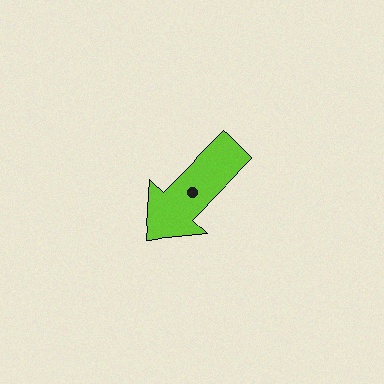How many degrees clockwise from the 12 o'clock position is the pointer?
Approximately 224 degrees.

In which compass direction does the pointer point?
Southwest.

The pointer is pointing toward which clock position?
Roughly 7 o'clock.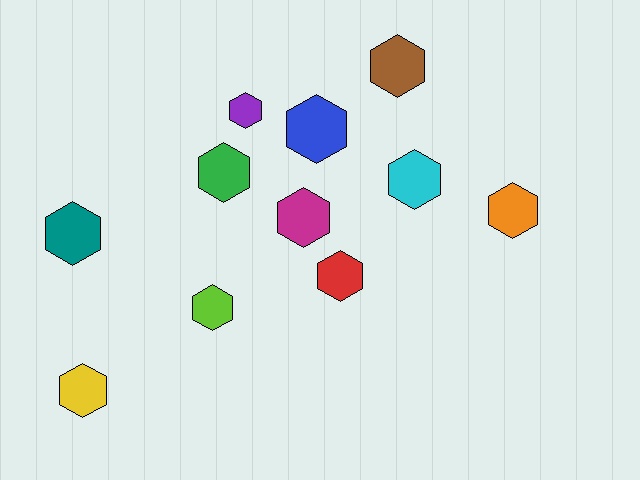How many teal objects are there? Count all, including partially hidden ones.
There is 1 teal object.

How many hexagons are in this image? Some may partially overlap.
There are 11 hexagons.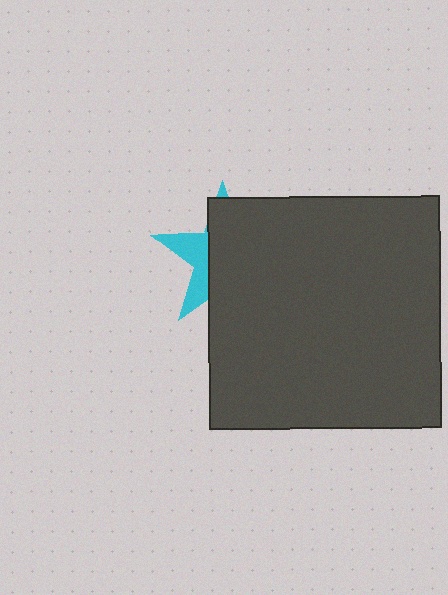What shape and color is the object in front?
The object in front is a dark gray square.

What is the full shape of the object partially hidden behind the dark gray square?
The partially hidden object is a cyan star.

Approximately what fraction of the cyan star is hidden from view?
Roughly 69% of the cyan star is hidden behind the dark gray square.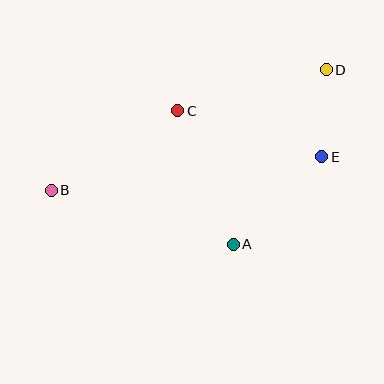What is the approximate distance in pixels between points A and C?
The distance between A and C is approximately 144 pixels.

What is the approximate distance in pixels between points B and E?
The distance between B and E is approximately 272 pixels.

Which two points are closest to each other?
Points D and E are closest to each other.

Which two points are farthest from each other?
Points B and D are farthest from each other.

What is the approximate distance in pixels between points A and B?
The distance between A and B is approximately 190 pixels.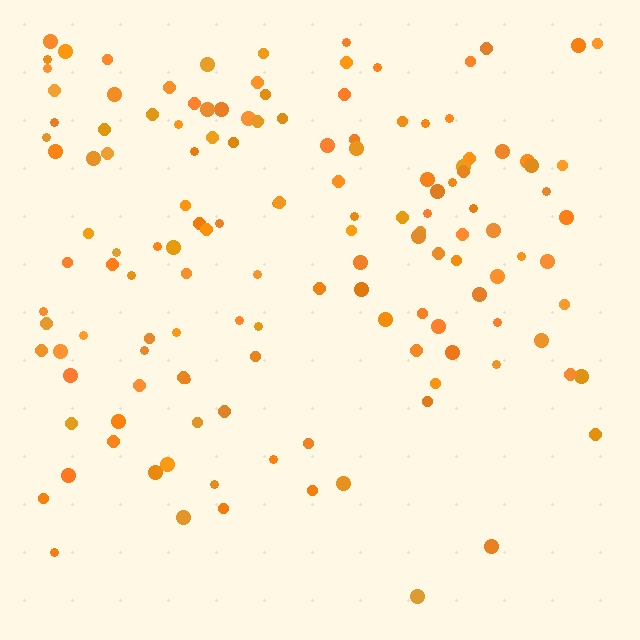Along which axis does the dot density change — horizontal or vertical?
Vertical.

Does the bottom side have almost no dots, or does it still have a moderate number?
Still a moderate number, just noticeably fewer than the top.